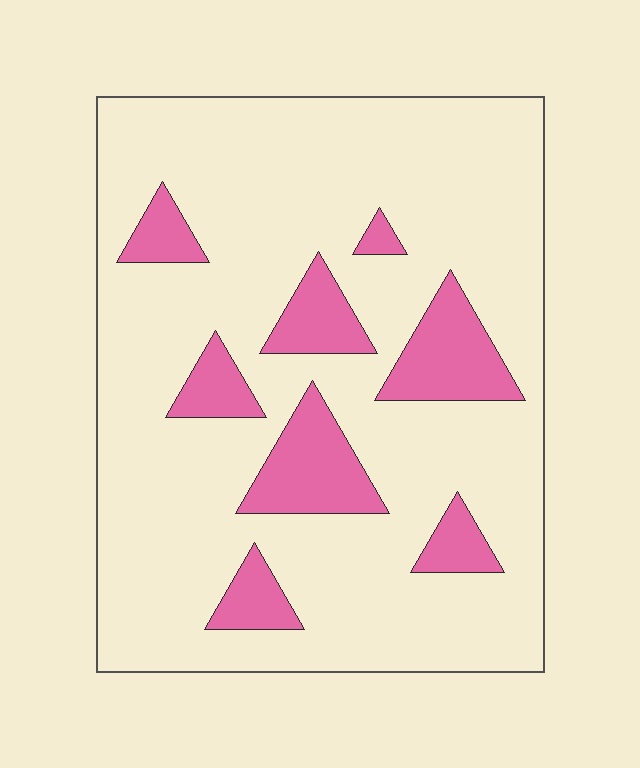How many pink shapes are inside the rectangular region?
8.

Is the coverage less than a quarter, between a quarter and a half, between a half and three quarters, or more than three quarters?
Less than a quarter.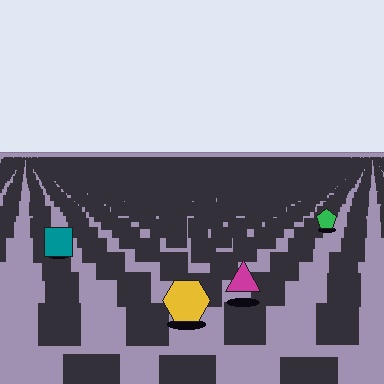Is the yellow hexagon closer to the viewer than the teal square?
Yes. The yellow hexagon is closer — you can tell from the texture gradient: the ground texture is coarser near it.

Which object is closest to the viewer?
The yellow hexagon is closest. The texture marks near it are larger and more spread out.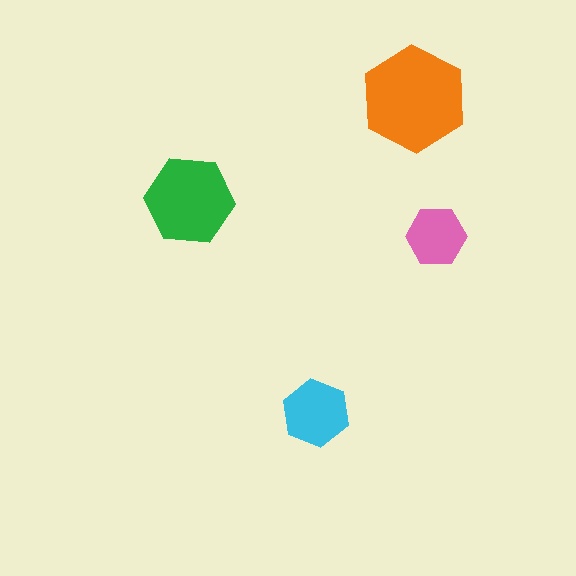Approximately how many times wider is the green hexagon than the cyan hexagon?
About 1.5 times wider.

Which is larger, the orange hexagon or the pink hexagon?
The orange one.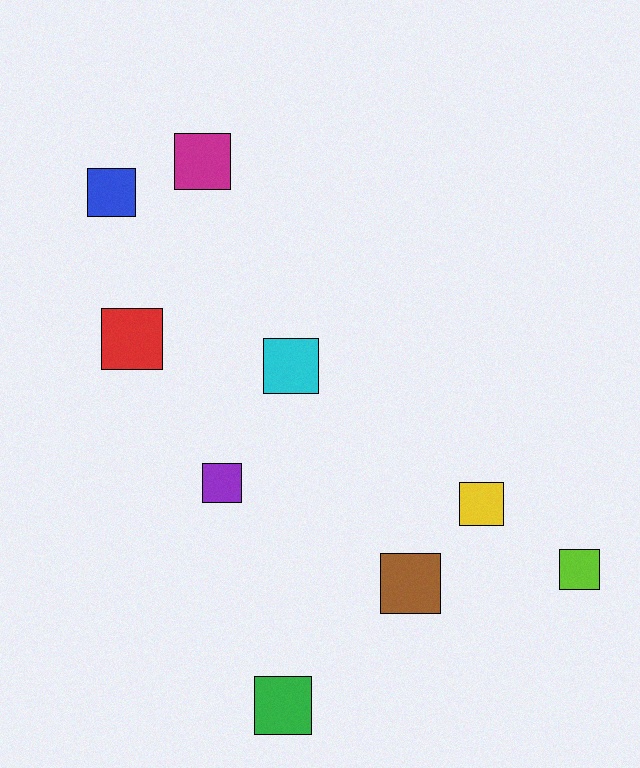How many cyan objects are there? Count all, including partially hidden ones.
There is 1 cyan object.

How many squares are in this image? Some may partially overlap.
There are 9 squares.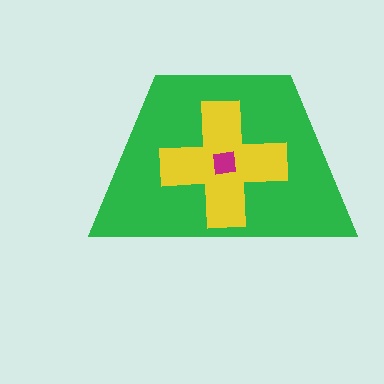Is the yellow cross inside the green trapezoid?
Yes.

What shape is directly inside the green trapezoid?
The yellow cross.